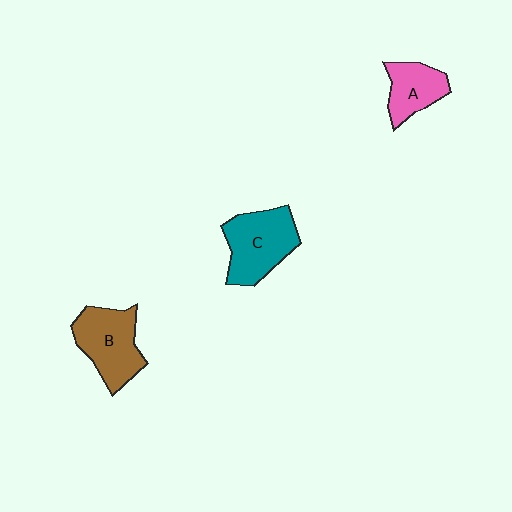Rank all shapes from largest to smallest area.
From largest to smallest: C (teal), B (brown), A (pink).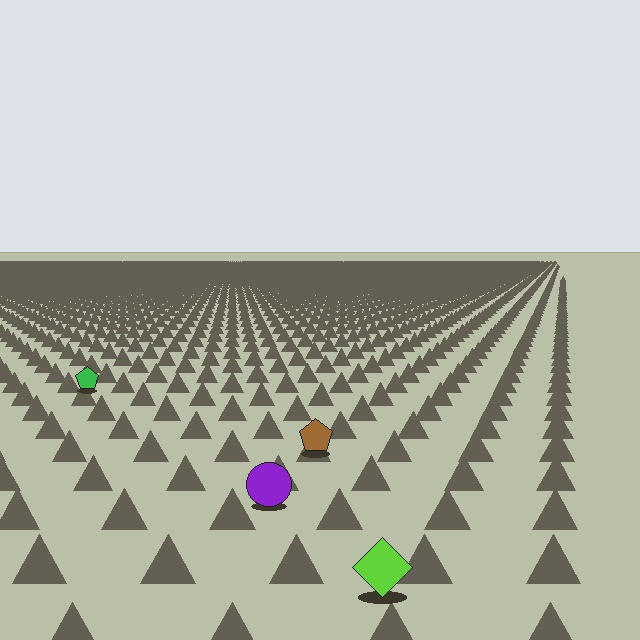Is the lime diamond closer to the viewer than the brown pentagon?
Yes. The lime diamond is closer — you can tell from the texture gradient: the ground texture is coarser near it.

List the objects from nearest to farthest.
From nearest to farthest: the lime diamond, the purple circle, the brown pentagon, the green pentagon.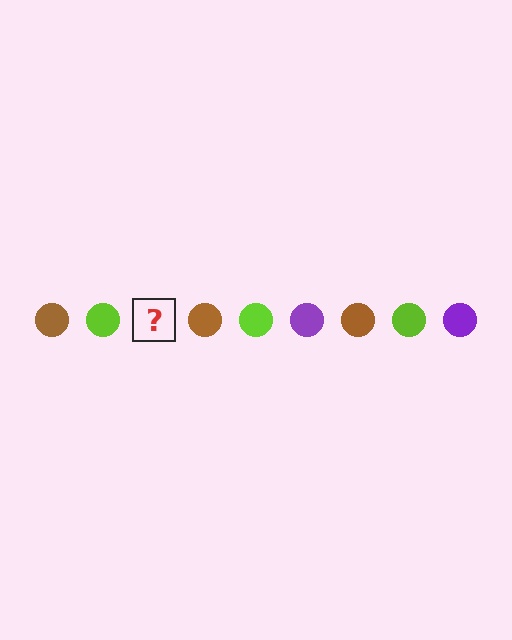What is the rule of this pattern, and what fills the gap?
The rule is that the pattern cycles through brown, lime, purple circles. The gap should be filled with a purple circle.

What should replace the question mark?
The question mark should be replaced with a purple circle.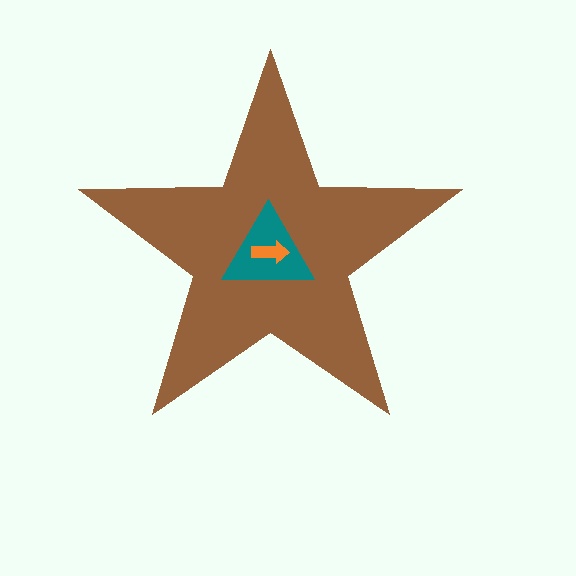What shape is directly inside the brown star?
The teal triangle.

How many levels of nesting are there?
3.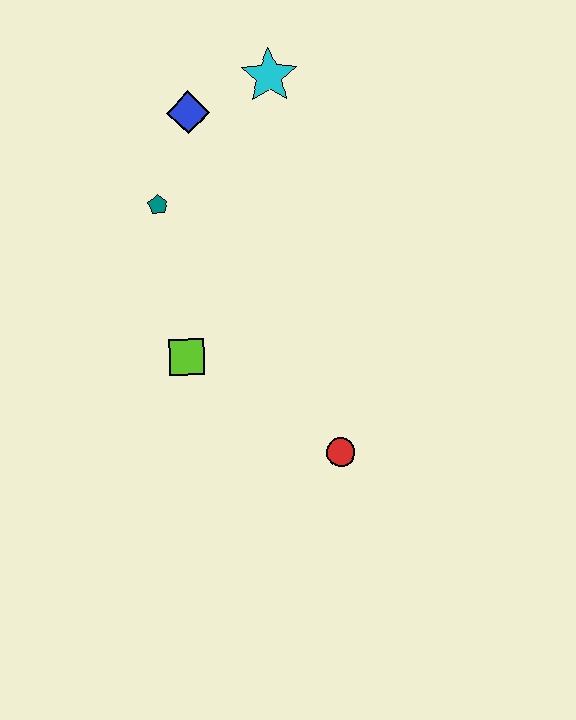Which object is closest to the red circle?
The lime square is closest to the red circle.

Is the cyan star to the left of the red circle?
Yes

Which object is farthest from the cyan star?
The red circle is farthest from the cyan star.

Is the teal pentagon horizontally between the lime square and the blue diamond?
No